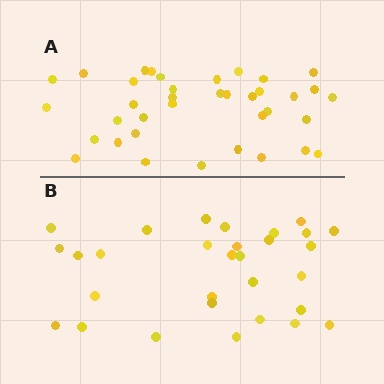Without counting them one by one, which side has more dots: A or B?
Region A (the top region) has more dots.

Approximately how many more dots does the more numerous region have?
Region A has roughly 8 or so more dots than region B.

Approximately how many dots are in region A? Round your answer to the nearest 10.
About 40 dots. (The exact count is 37, which rounds to 40.)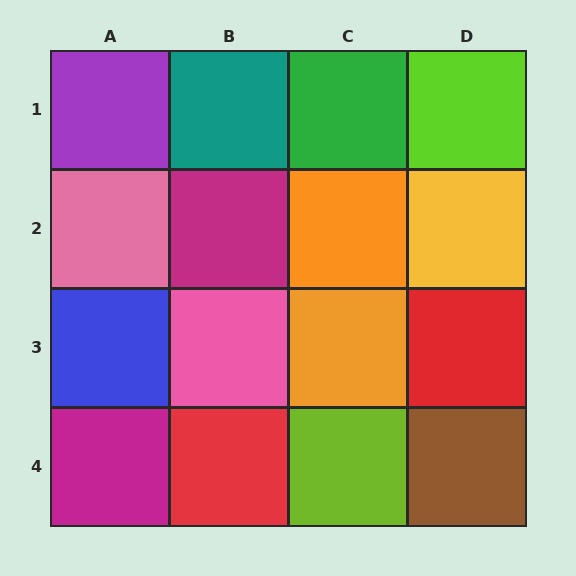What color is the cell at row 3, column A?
Blue.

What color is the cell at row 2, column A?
Pink.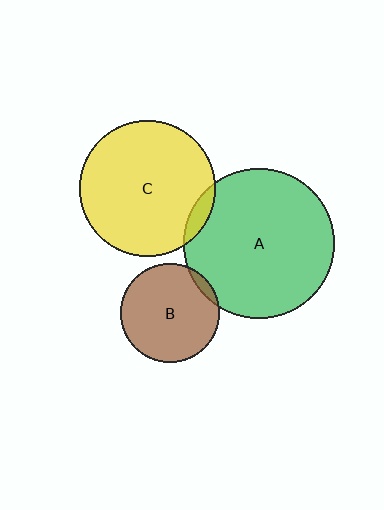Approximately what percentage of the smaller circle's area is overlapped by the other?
Approximately 5%.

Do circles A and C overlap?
Yes.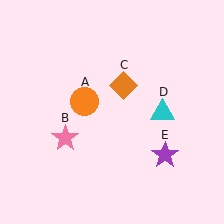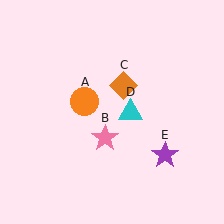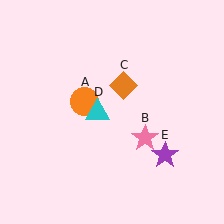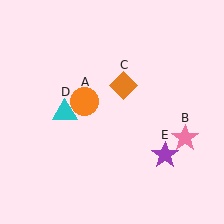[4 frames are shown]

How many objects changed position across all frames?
2 objects changed position: pink star (object B), cyan triangle (object D).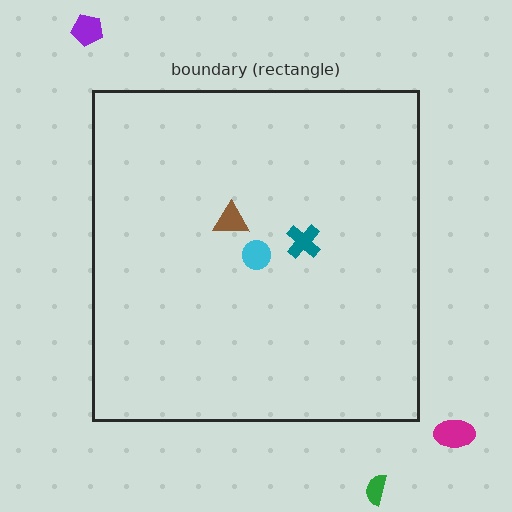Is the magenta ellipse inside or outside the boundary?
Outside.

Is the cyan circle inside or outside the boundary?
Inside.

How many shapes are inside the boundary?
3 inside, 3 outside.